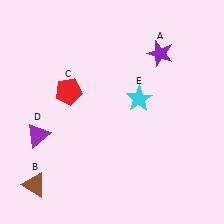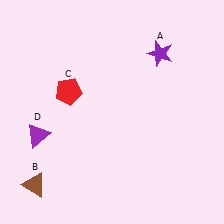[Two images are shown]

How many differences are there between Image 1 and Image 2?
There is 1 difference between the two images.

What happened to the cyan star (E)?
The cyan star (E) was removed in Image 2. It was in the top-right area of Image 1.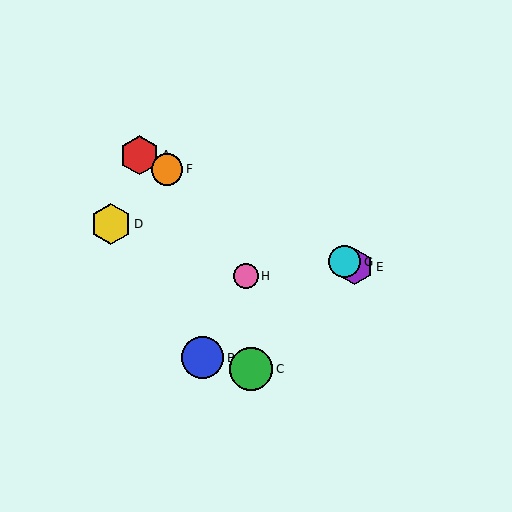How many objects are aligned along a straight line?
4 objects (A, E, F, G) are aligned along a straight line.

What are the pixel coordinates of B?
Object B is at (203, 358).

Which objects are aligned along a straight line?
Objects A, E, F, G are aligned along a straight line.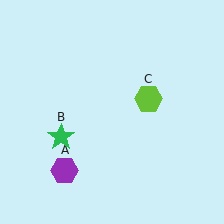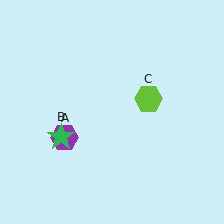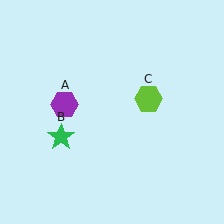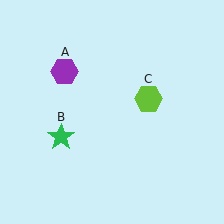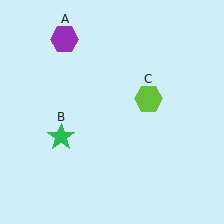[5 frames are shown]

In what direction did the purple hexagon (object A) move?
The purple hexagon (object A) moved up.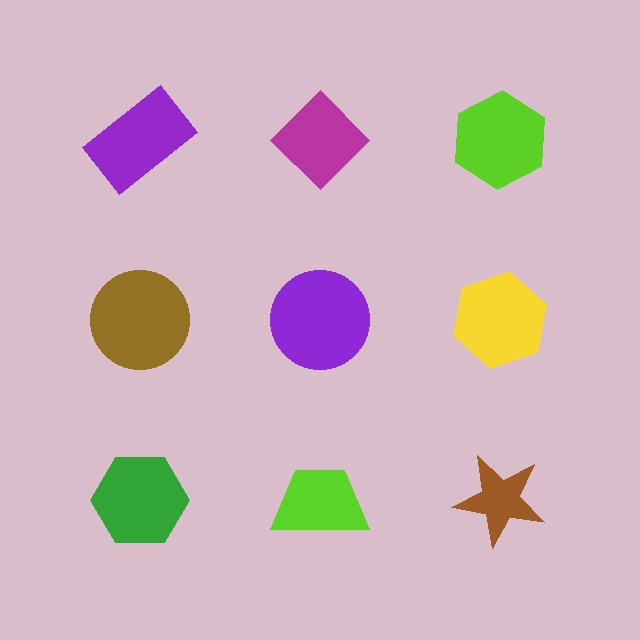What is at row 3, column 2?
A lime trapezoid.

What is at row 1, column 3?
A lime hexagon.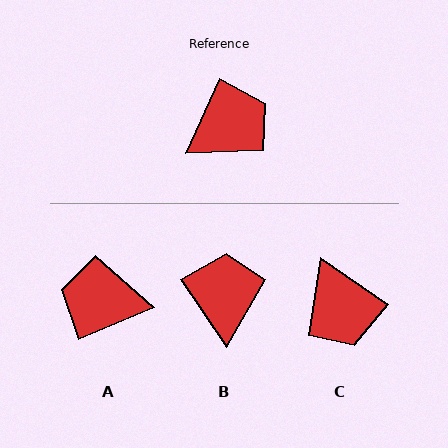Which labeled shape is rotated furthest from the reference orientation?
A, about 138 degrees away.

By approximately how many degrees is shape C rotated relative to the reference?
Approximately 100 degrees clockwise.